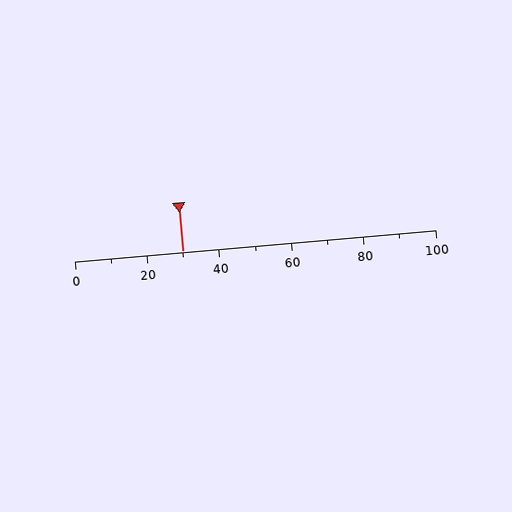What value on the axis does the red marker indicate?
The marker indicates approximately 30.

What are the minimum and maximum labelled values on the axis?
The axis runs from 0 to 100.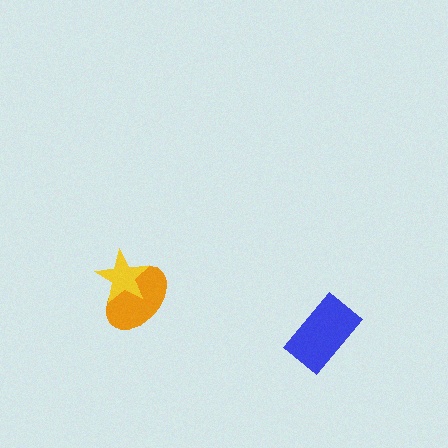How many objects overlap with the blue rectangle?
0 objects overlap with the blue rectangle.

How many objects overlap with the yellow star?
1 object overlaps with the yellow star.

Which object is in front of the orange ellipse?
The yellow star is in front of the orange ellipse.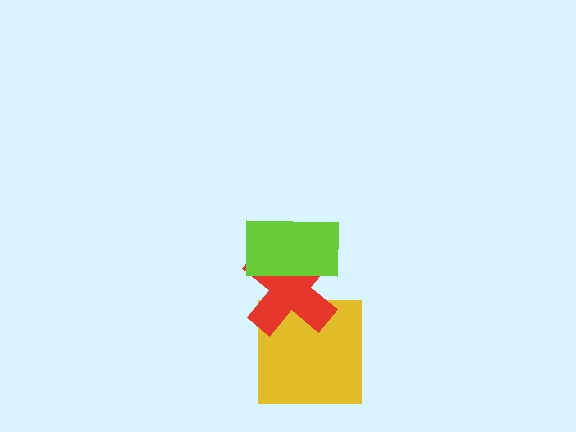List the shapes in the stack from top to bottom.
From top to bottom: the lime rectangle, the red cross, the yellow square.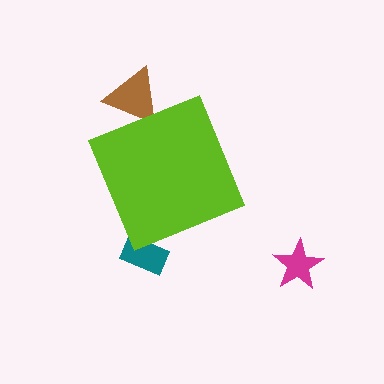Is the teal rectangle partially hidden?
Yes, the teal rectangle is partially hidden behind the lime diamond.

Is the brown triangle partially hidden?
Yes, the brown triangle is partially hidden behind the lime diamond.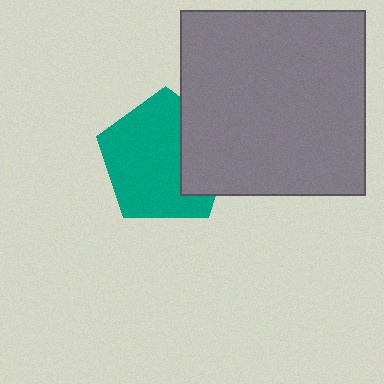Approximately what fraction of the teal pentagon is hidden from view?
Roughly 30% of the teal pentagon is hidden behind the gray square.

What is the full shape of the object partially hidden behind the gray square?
The partially hidden object is a teal pentagon.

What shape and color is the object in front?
The object in front is a gray square.